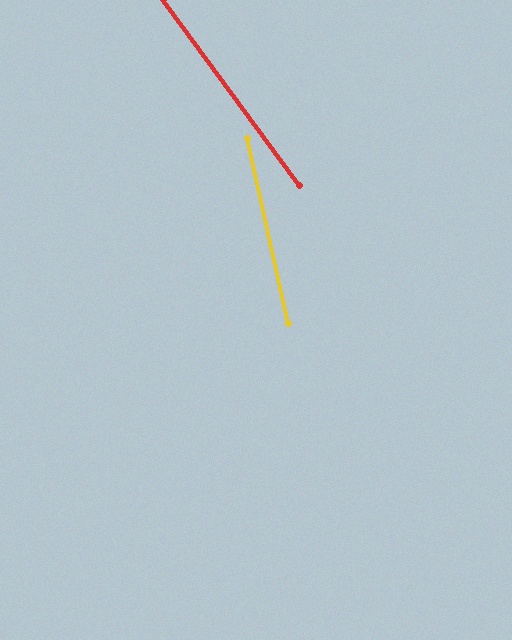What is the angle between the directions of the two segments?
Approximately 24 degrees.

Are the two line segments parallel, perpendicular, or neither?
Neither parallel nor perpendicular — they differ by about 24°.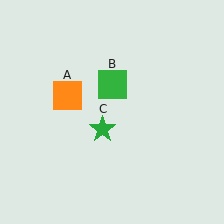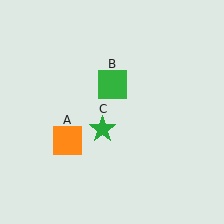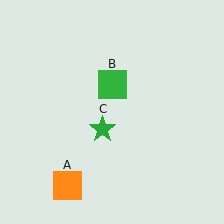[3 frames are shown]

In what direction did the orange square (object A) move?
The orange square (object A) moved down.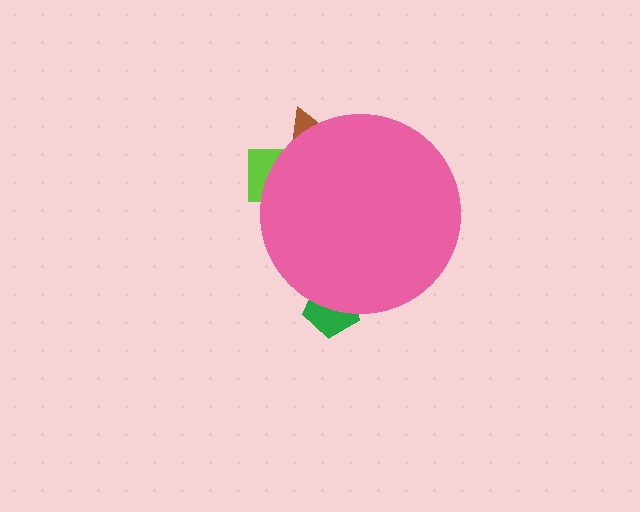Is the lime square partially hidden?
Yes, the lime square is partially hidden behind the pink circle.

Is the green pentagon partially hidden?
Yes, the green pentagon is partially hidden behind the pink circle.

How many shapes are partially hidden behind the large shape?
3 shapes are partially hidden.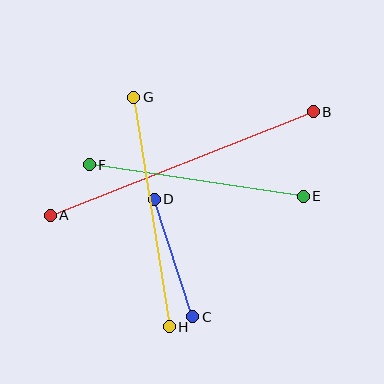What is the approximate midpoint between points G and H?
The midpoint is at approximately (152, 212) pixels.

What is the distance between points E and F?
The distance is approximately 216 pixels.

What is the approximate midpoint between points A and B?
The midpoint is at approximately (182, 164) pixels.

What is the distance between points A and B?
The distance is approximately 283 pixels.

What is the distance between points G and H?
The distance is approximately 232 pixels.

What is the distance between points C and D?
The distance is approximately 124 pixels.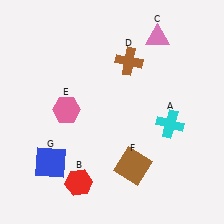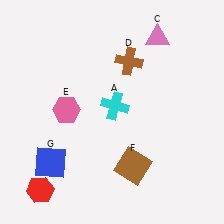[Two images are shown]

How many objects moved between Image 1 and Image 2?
2 objects moved between the two images.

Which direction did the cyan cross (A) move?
The cyan cross (A) moved left.